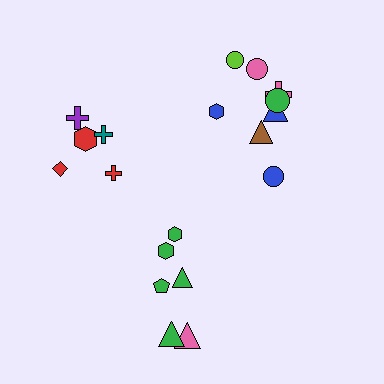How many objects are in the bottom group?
There are 6 objects.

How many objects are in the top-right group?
There are 8 objects.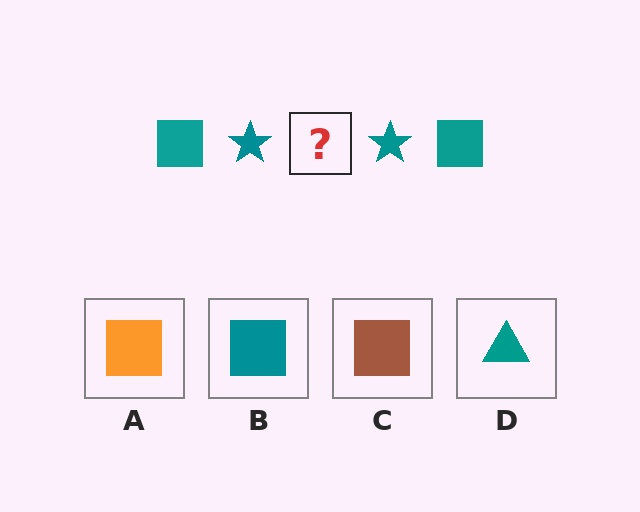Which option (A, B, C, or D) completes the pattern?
B.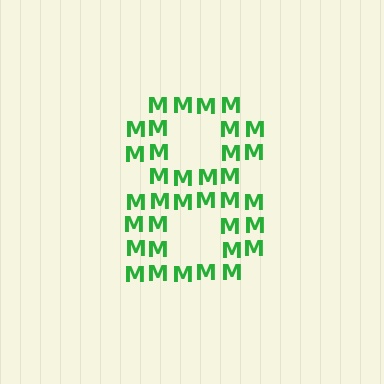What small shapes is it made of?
It is made of small letter M's.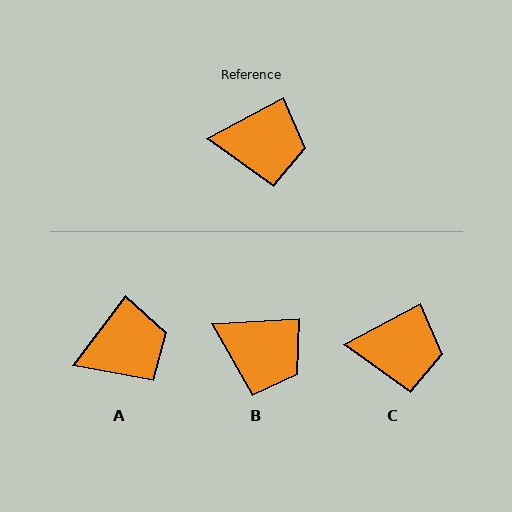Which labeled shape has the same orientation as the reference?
C.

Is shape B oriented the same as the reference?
No, it is off by about 25 degrees.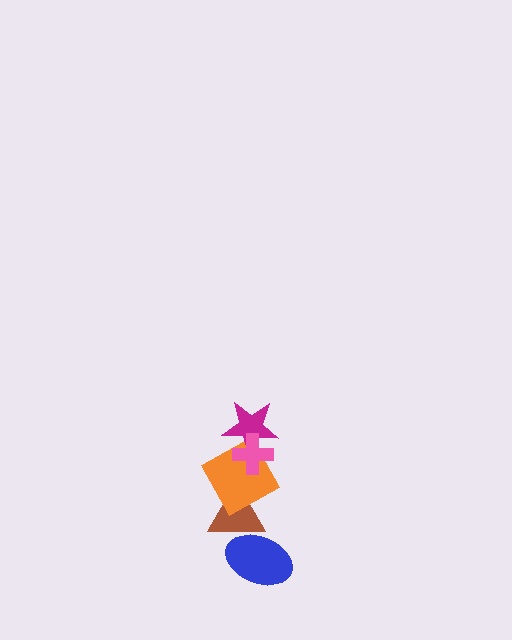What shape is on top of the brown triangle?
The orange square is on top of the brown triangle.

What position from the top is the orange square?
The orange square is 3rd from the top.